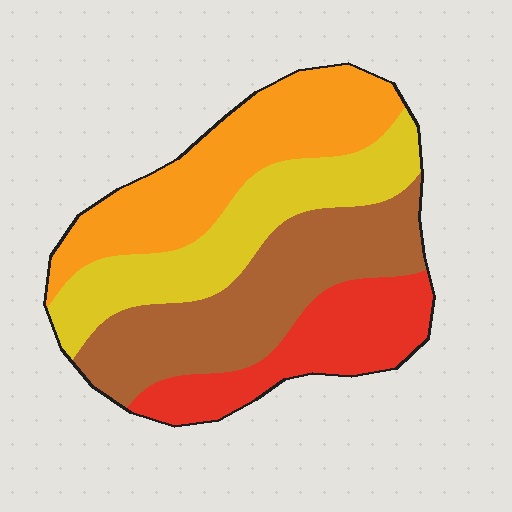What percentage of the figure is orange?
Orange covers about 30% of the figure.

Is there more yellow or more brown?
Brown.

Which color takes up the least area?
Red, at roughly 20%.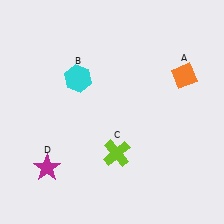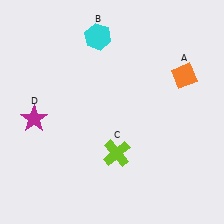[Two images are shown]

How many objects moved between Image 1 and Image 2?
2 objects moved between the two images.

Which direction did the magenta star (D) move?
The magenta star (D) moved up.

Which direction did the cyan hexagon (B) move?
The cyan hexagon (B) moved up.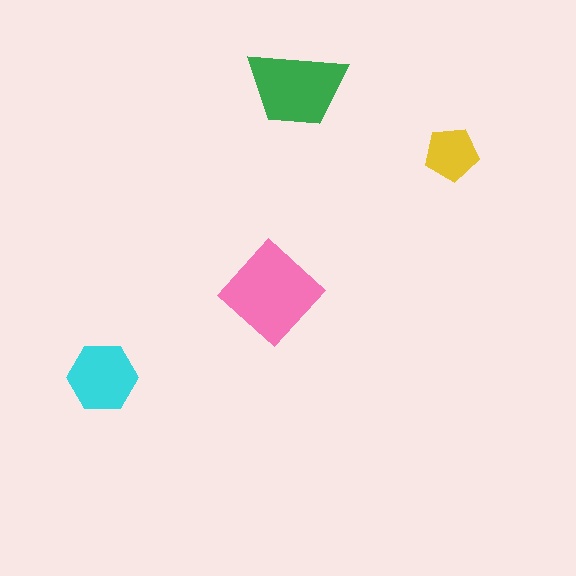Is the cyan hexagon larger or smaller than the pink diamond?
Smaller.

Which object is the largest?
The pink diamond.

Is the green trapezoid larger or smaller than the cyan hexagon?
Larger.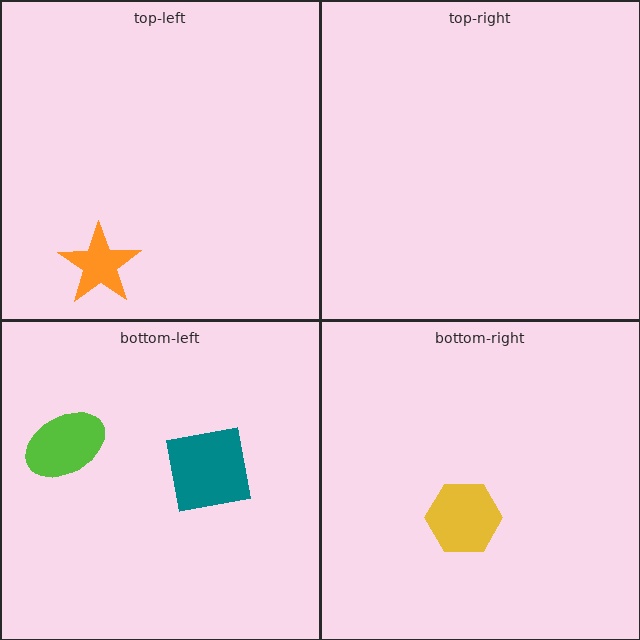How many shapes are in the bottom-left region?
2.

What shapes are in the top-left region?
The orange star.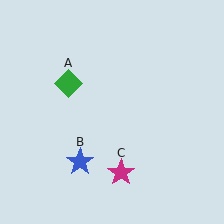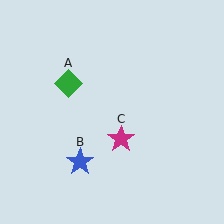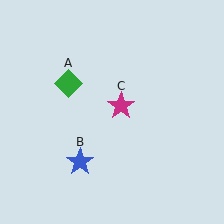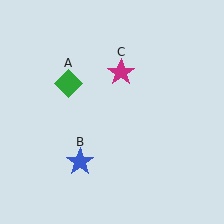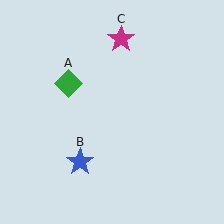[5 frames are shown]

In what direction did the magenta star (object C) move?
The magenta star (object C) moved up.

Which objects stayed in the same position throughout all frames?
Green diamond (object A) and blue star (object B) remained stationary.